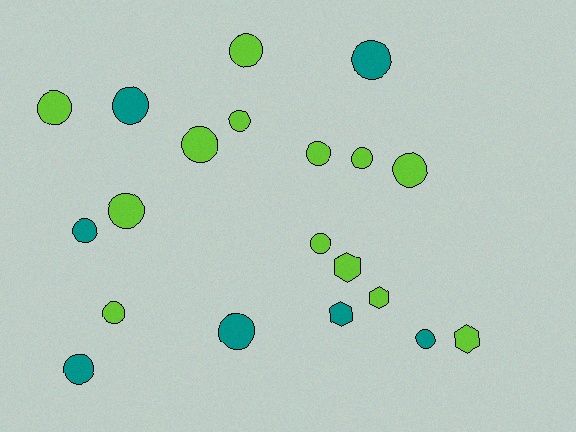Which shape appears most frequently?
Circle, with 16 objects.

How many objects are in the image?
There are 20 objects.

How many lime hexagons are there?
There are 3 lime hexagons.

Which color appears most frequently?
Lime, with 13 objects.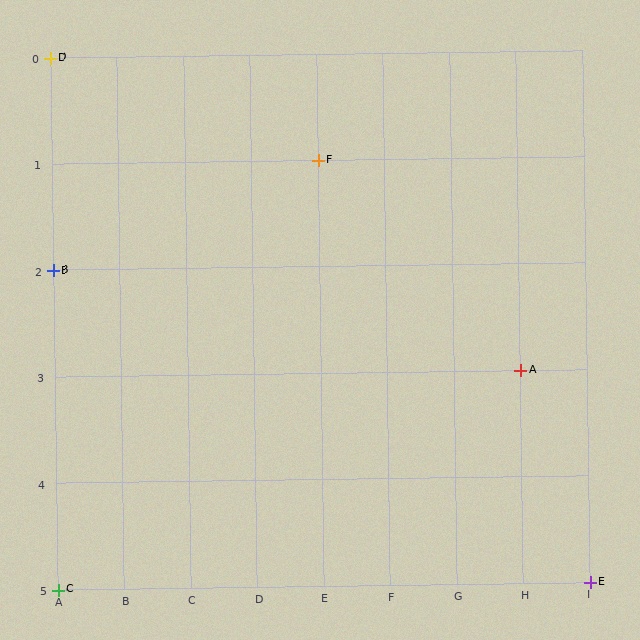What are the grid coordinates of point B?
Point B is at grid coordinates (A, 2).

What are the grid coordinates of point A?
Point A is at grid coordinates (H, 3).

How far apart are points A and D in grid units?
Points A and D are 7 columns and 3 rows apart (about 7.6 grid units diagonally).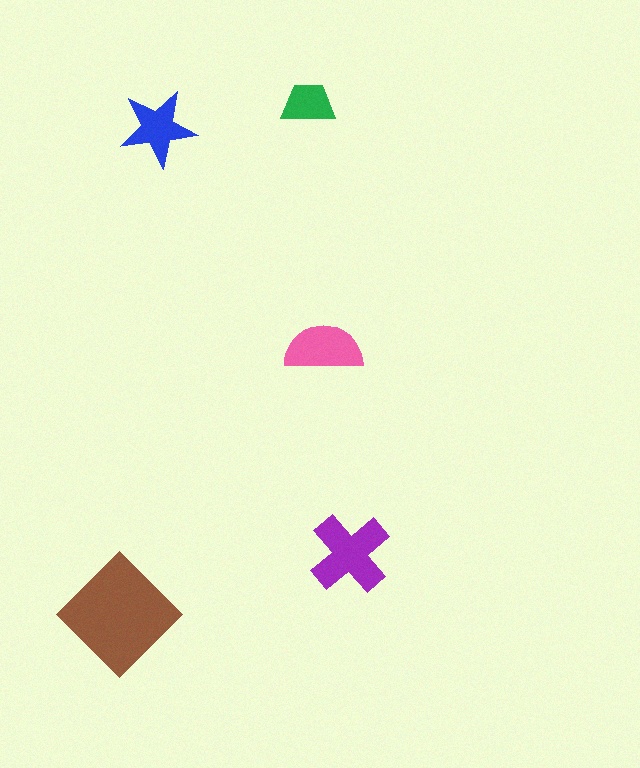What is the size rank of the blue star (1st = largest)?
4th.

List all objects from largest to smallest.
The brown diamond, the purple cross, the pink semicircle, the blue star, the green trapezoid.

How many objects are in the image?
There are 5 objects in the image.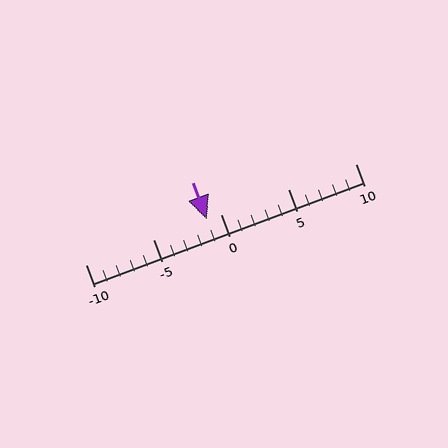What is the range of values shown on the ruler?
The ruler shows values from -10 to 10.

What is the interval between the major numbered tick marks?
The major tick marks are spaced 5 units apart.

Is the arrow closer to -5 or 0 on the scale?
The arrow is closer to 0.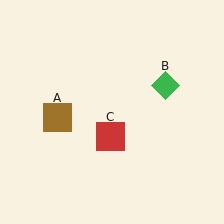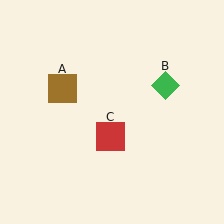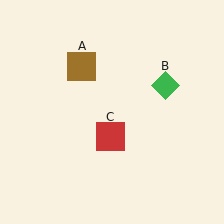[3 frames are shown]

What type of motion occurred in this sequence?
The brown square (object A) rotated clockwise around the center of the scene.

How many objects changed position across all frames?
1 object changed position: brown square (object A).